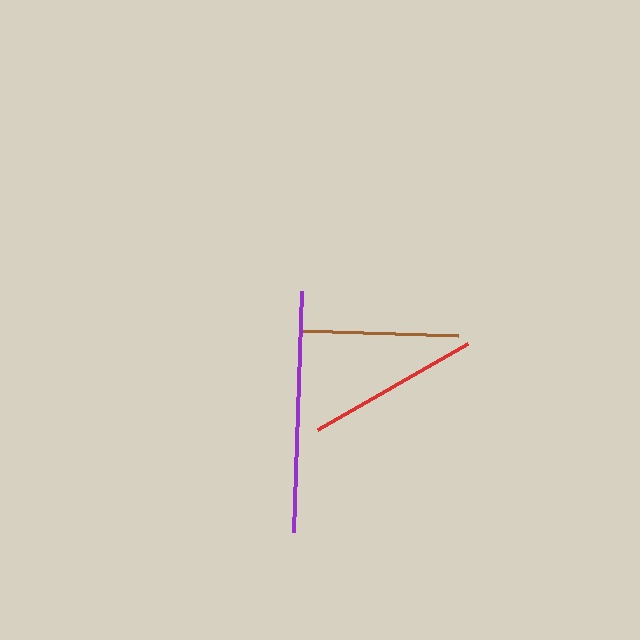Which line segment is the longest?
The purple line is the longest at approximately 241 pixels.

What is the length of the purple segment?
The purple segment is approximately 241 pixels long.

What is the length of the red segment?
The red segment is approximately 173 pixels long.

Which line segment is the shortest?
The brown line is the shortest at approximately 158 pixels.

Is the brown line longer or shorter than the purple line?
The purple line is longer than the brown line.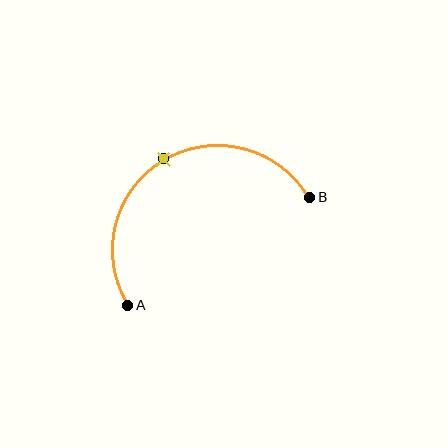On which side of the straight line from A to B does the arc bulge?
The arc bulges above the straight line connecting A and B.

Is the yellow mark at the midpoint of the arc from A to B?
Yes. The yellow mark lies on the arc at equal arc-length from both A and B — it is the arc midpoint.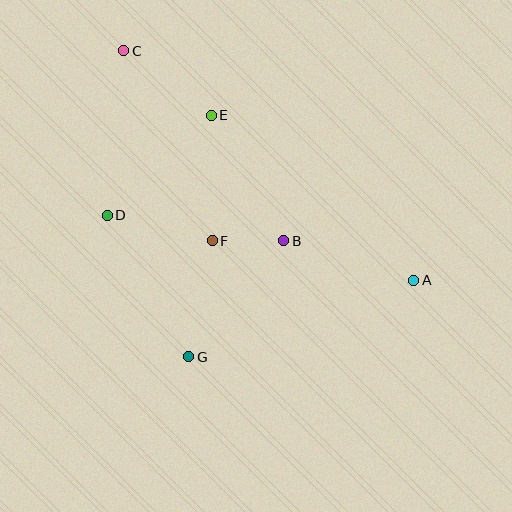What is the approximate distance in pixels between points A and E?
The distance between A and E is approximately 261 pixels.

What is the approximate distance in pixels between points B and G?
The distance between B and G is approximately 150 pixels.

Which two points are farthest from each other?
Points A and C are farthest from each other.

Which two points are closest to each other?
Points B and F are closest to each other.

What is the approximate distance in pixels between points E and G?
The distance between E and G is approximately 243 pixels.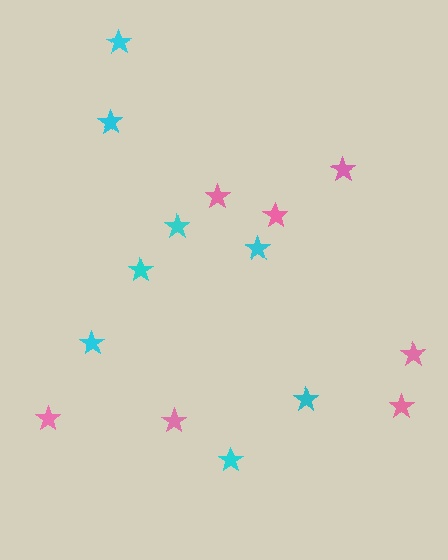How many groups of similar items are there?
There are 2 groups: one group of pink stars (7) and one group of cyan stars (8).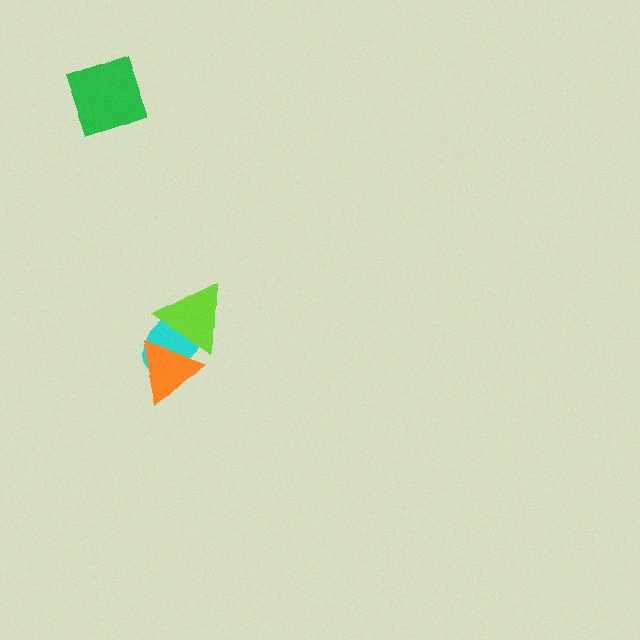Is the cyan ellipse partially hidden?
Yes, it is partially covered by another shape.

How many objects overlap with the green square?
0 objects overlap with the green square.